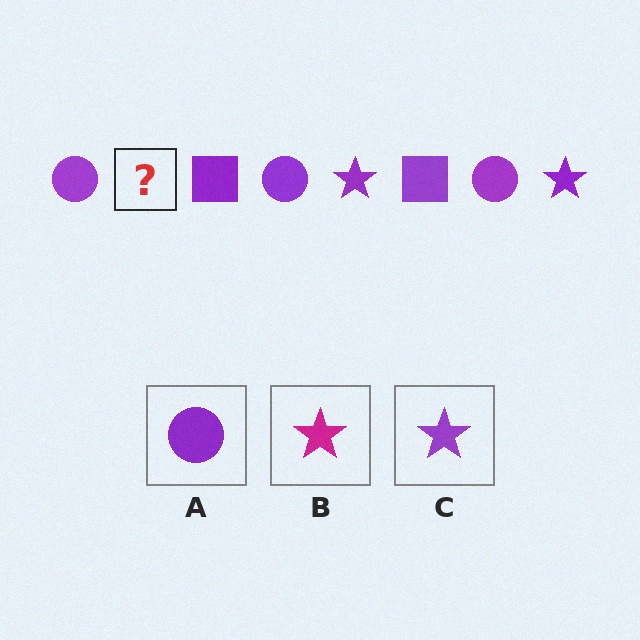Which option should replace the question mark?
Option C.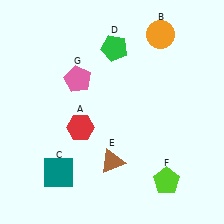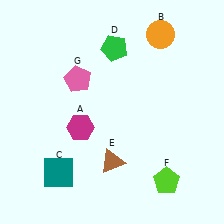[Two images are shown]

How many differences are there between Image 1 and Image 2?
There is 1 difference between the two images.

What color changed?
The hexagon (A) changed from red in Image 1 to magenta in Image 2.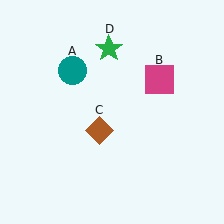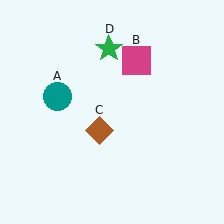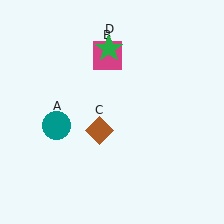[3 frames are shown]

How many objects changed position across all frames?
2 objects changed position: teal circle (object A), magenta square (object B).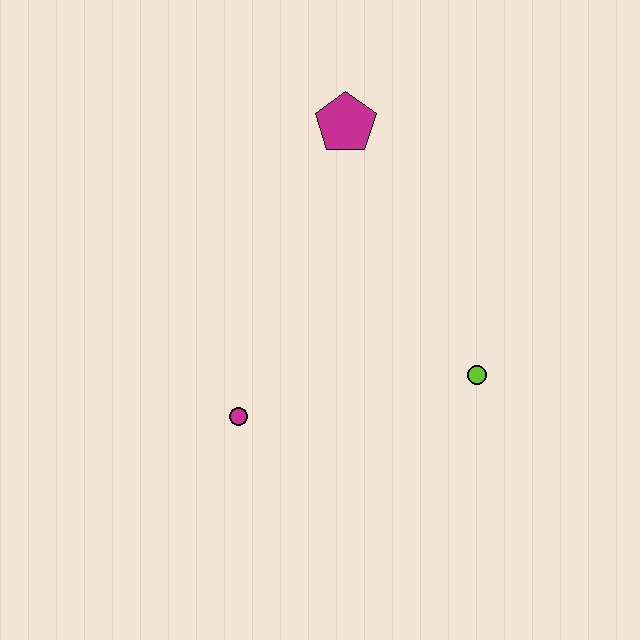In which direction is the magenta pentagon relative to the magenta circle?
The magenta pentagon is above the magenta circle.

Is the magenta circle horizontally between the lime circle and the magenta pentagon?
No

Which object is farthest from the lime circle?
The magenta pentagon is farthest from the lime circle.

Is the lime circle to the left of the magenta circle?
No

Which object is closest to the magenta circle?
The lime circle is closest to the magenta circle.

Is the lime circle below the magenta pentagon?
Yes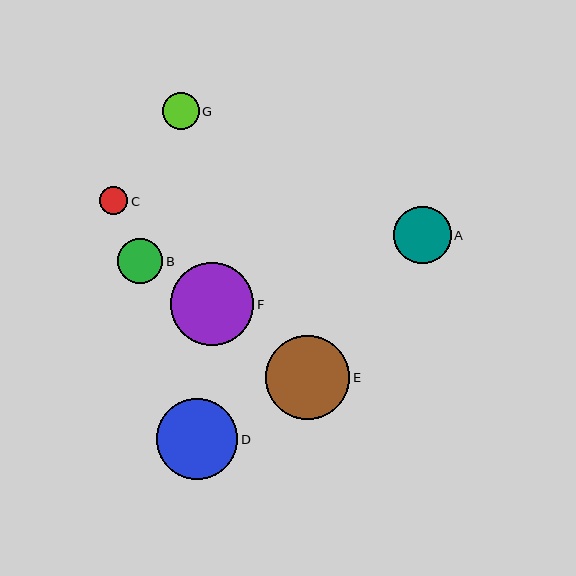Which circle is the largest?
Circle E is the largest with a size of approximately 84 pixels.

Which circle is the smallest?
Circle C is the smallest with a size of approximately 28 pixels.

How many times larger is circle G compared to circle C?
Circle G is approximately 1.3 times the size of circle C.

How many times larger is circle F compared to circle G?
Circle F is approximately 2.2 times the size of circle G.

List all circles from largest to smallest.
From largest to smallest: E, F, D, A, B, G, C.